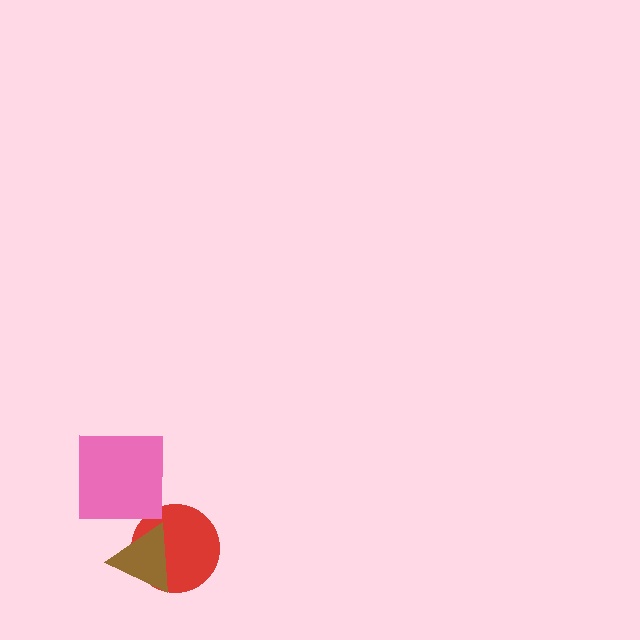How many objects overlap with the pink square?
0 objects overlap with the pink square.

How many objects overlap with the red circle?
1 object overlaps with the red circle.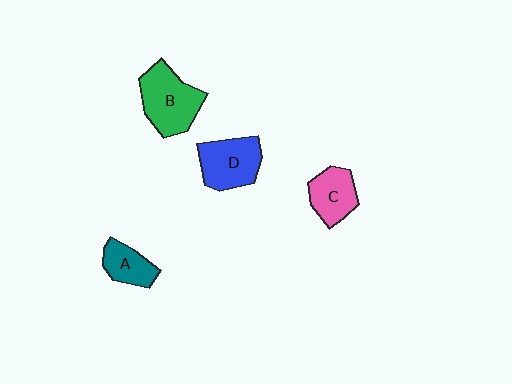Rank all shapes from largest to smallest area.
From largest to smallest: B (green), D (blue), C (pink), A (teal).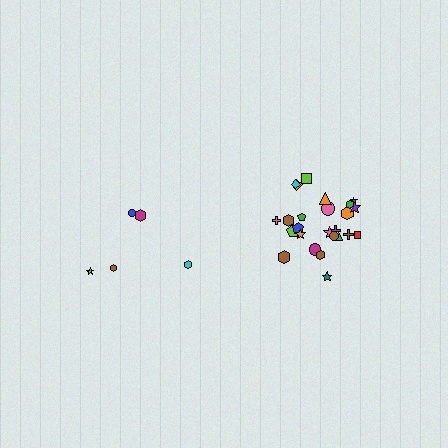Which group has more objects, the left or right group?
The right group.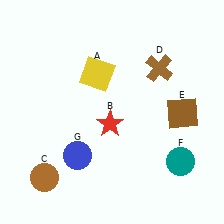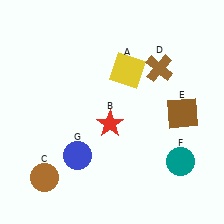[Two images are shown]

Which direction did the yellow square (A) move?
The yellow square (A) moved right.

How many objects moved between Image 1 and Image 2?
1 object moved between the two images.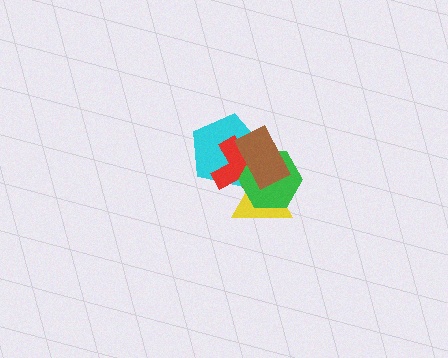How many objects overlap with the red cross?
4 objects overlap with the red cross.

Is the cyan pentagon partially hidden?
Yes, it is partially covered by another shape.